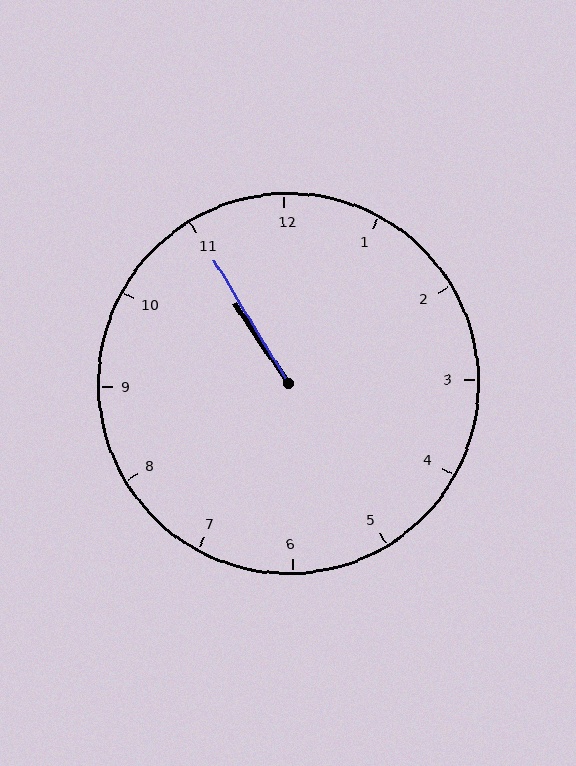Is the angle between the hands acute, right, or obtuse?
It is acute.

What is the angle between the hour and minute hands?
Approximately 2 degrees.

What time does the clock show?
10:55.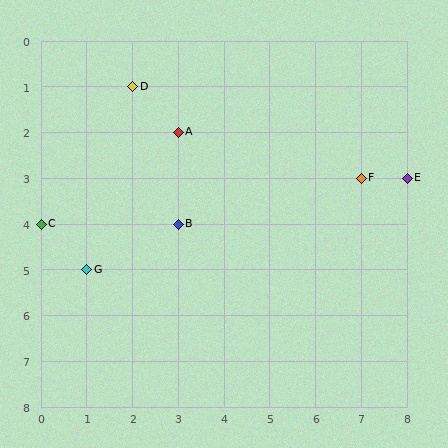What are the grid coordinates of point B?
Point B is at grid coordinates (3, 4).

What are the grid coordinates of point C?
Point C is at grid coordinates (0, 4).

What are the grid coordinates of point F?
Point F is at grid coordinates (7, 3).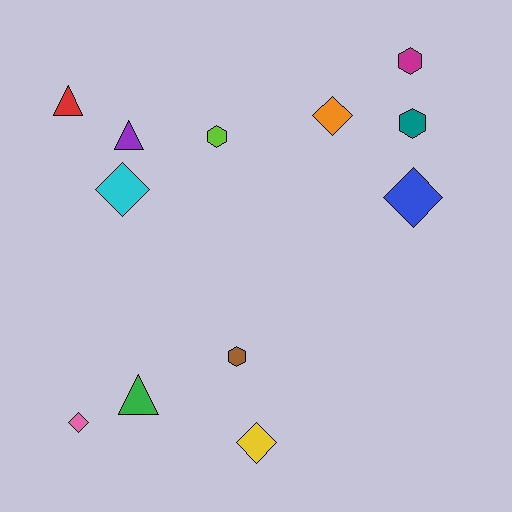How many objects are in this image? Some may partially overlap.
There are 12 objects.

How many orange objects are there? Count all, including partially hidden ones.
There is 1 orange object.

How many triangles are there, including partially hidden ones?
There are 3 triangles.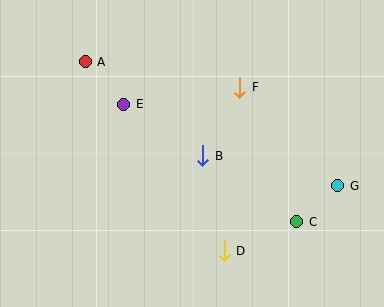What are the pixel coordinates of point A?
Point A is at (85, 62).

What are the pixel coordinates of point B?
Point B is at (203, 156).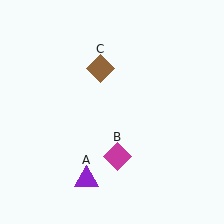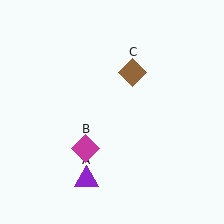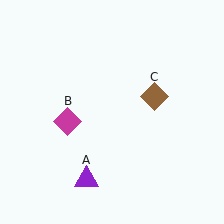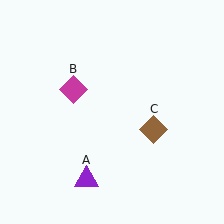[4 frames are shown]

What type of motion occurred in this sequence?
The magenta diamond (object B), brown diamond (object C) rotated clockwise around the center of the scene.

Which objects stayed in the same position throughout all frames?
Purple triangle (object A) remained stationary.